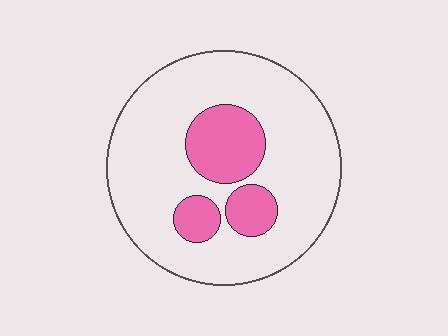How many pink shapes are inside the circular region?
3.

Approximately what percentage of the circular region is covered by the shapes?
Approximately 20%.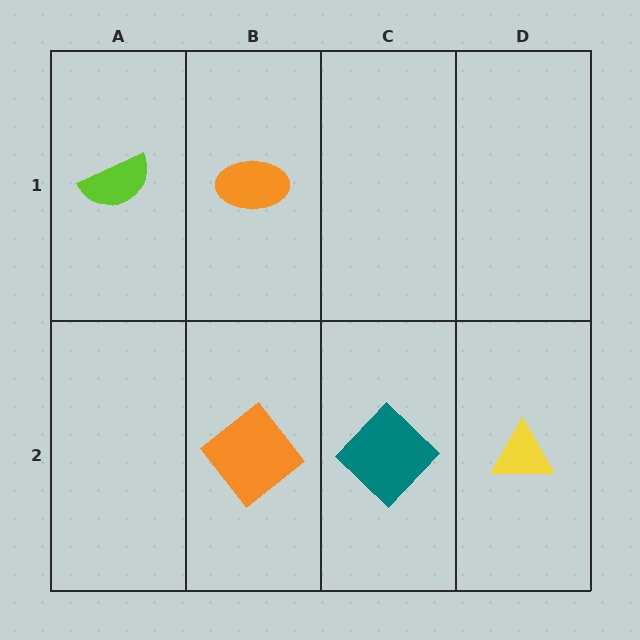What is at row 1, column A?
A lime semicircle.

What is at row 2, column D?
A yellow triangle.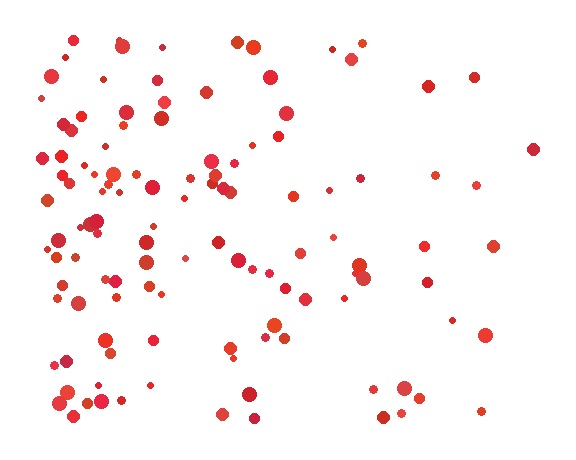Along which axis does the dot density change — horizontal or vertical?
Horizontal.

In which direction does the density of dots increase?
From right to left, with the left side densest.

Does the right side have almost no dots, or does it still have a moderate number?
Still a moderate number, just noticeably fewer than the left.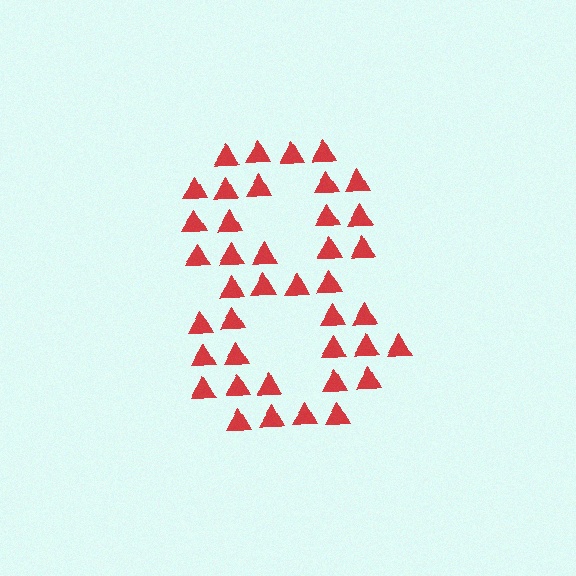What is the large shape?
The large shape is the digit 8.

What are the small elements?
The small elements are triangles.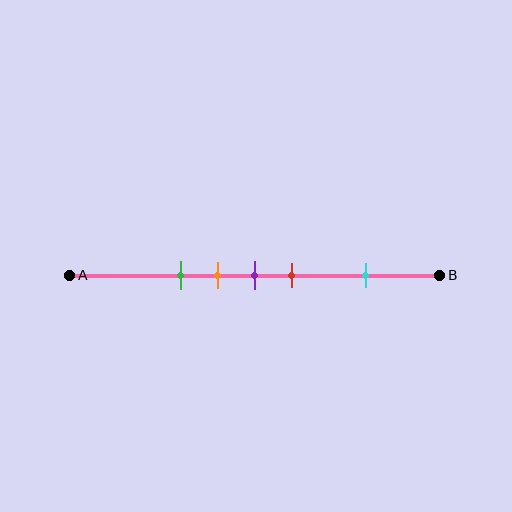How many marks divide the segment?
There are 5 marks dividing the segment.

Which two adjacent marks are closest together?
The orange and purple marks are the closest adjacent pair.